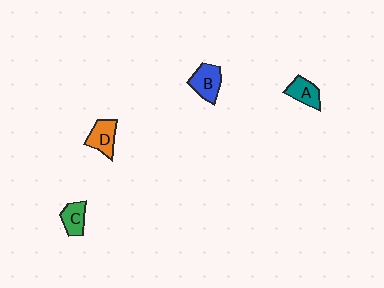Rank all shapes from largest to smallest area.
From largest to smallest: B (blue), D (orange), A (teal), C (green).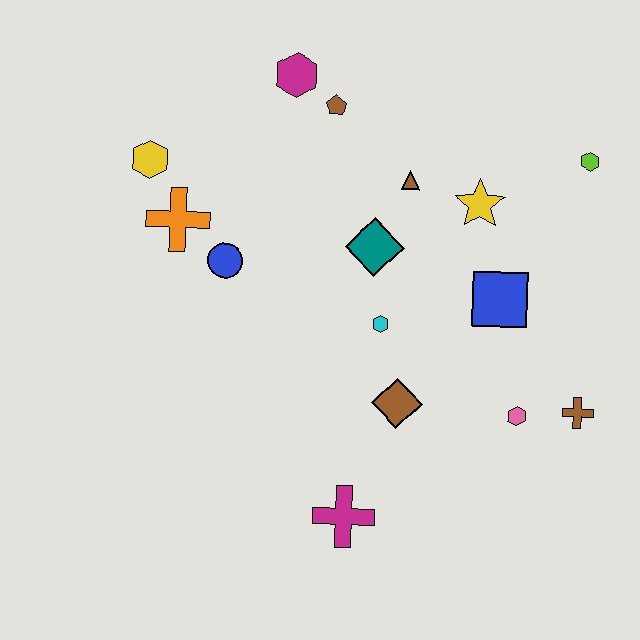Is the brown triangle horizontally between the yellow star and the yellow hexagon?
Yes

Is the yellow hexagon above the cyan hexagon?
Yes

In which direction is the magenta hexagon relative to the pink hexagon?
The magenta hexagon is above the pink hexagon.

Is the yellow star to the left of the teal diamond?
No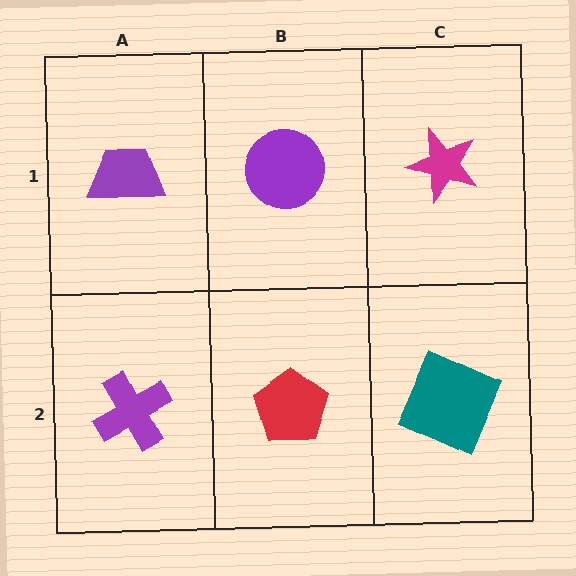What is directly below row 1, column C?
A teal square.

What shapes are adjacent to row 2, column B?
A purple circle (row 1, column B), a purple cross (row 2, column A), a teal square (row 2, column C).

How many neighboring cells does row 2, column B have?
3.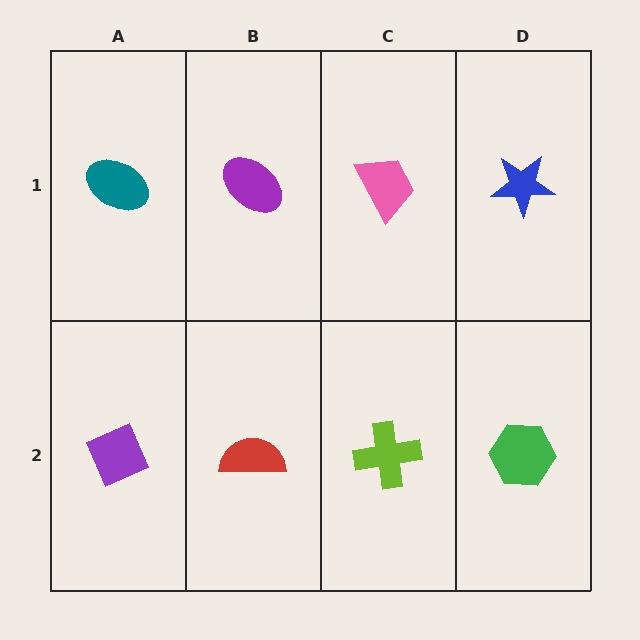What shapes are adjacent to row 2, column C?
A pink trapezoid (row 1, column C), a red semicircle (row 2, column B), a green hexagon (row 2, column D).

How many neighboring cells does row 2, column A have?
2.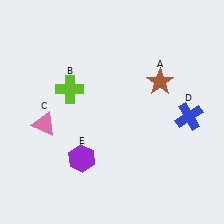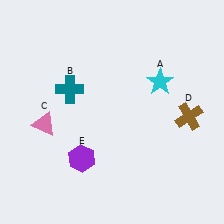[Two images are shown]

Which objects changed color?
A changed from brown to cyan. B changed from lime to teal. D changed from blue to brown.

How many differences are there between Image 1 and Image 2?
There are 3 differences between the two images.